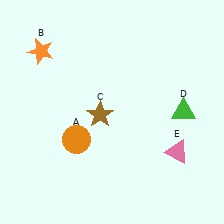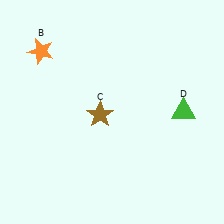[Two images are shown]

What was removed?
The orange circle (A), the pink triangle (E) were removed in Image 2.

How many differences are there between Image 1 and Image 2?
There are 2 differences between the two images.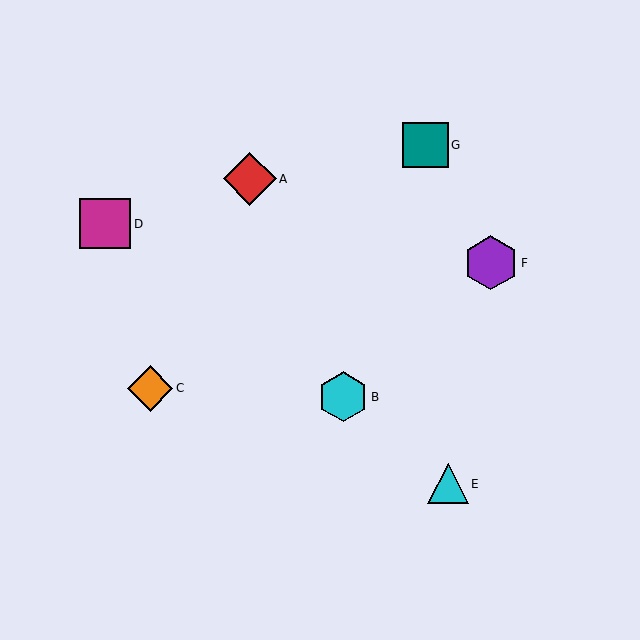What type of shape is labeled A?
Shape A is a red diamond.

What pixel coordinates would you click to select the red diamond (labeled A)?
Click at (250, 179) to select the red diamond A.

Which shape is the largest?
The purple hexagon (labeled F) is the largest.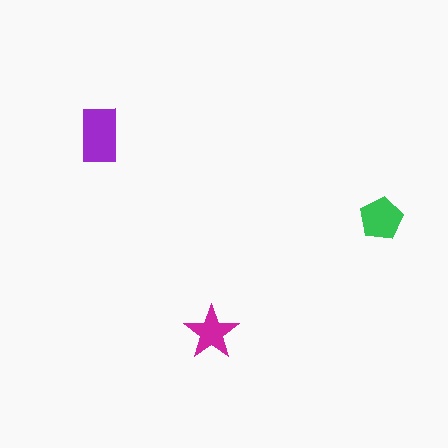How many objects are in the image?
There are 3 objects in the image.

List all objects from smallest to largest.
The magenta star, the green pentagon, the purple rectangle.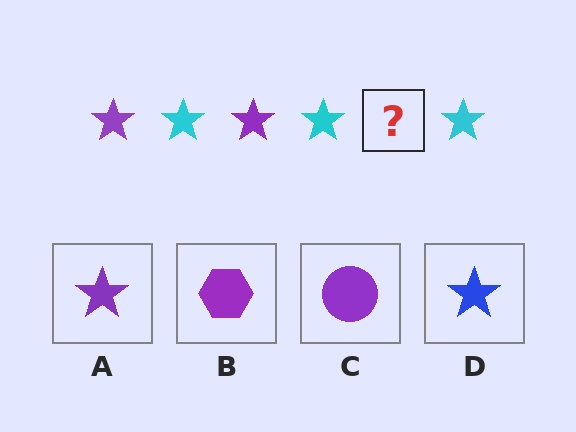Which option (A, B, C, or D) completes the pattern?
A.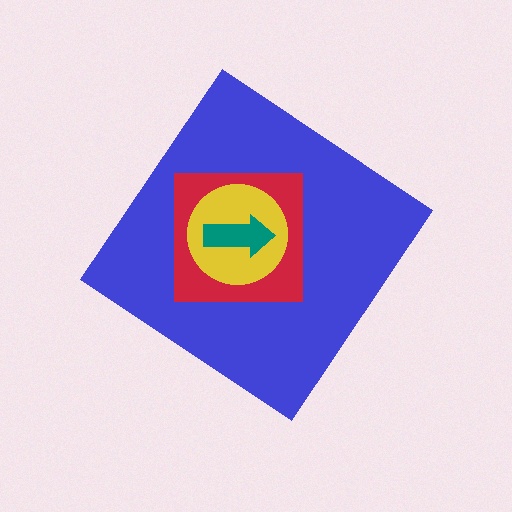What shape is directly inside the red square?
The yellow circle.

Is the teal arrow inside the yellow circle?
Yes.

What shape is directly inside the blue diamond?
The red square.